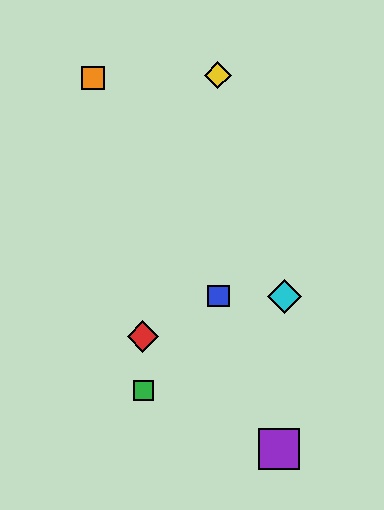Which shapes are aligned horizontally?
The blue square, the cyan diamond are aligned horizontally.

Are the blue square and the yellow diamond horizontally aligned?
No, the blue square is at y≈296 and the yellow diamond is at y≈75.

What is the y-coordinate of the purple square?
The purple square is at y≈449.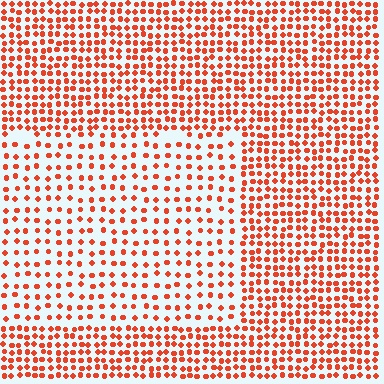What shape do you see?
I see a rectangle.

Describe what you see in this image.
The image contains small red elements arranged at two different densities. A rectangle-shaped region is visible where the elements are less densely packed than the surrounding area.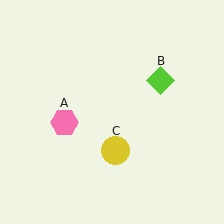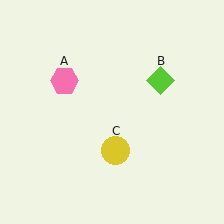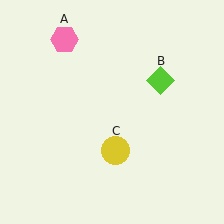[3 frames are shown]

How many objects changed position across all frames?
1 object changed position: pink hexagon (object A).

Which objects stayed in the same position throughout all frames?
Lime diamond (object B) and yellow circle (object C) remained stationary.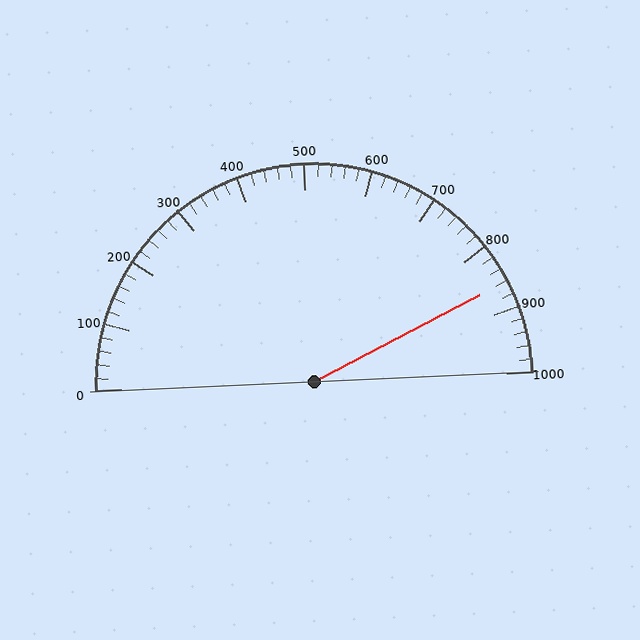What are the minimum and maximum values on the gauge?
The gauge ranges from 0 to 1000.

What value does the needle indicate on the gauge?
The needle indicates approximately 860.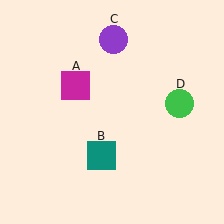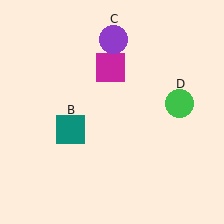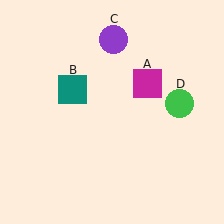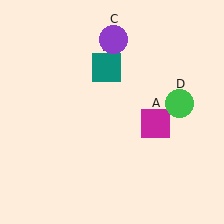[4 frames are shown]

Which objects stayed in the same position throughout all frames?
Purple circle (object C) and green circle (object D) remained stationary.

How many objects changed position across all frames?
2 objects changed position: magenta square (object A), teal square (object B).